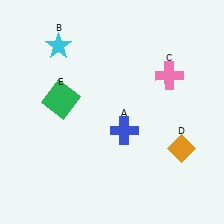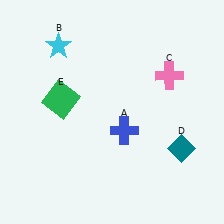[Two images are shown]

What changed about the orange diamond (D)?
In Image 1, D is orange. In Image 2, it changed to teal.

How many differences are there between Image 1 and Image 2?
There is 1 difference between the two images.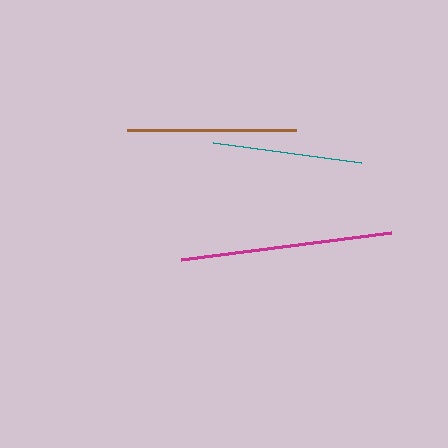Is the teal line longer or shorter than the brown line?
The brown line is longer than the teal line.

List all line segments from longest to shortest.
From longest to shortest: magenta, brown, teal.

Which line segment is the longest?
The magenta line is the longest at approximately 212 pixels.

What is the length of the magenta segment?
The magenta segment is approximately 212 pixels long.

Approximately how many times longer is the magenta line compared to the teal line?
The magenta line is approximately 1.4 times the length of the teal line.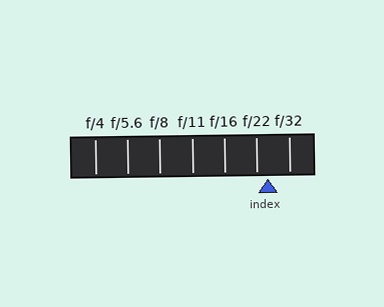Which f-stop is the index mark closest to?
The index mark is closest to f/22.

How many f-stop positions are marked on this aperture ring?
There are 7 f-stop positions marked.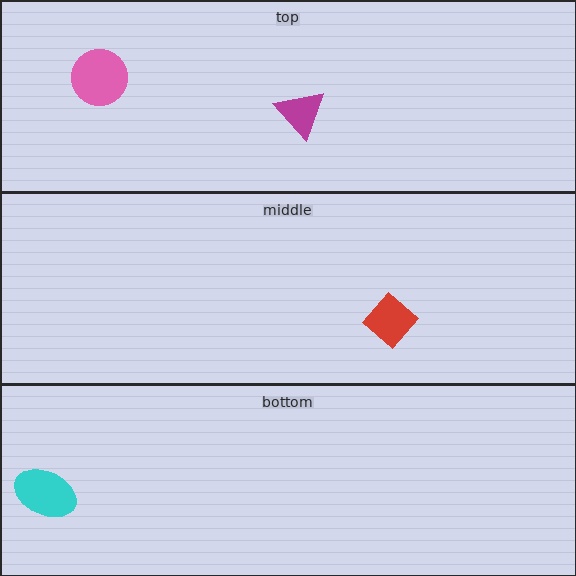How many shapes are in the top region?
2.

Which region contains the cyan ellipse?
The bottom region.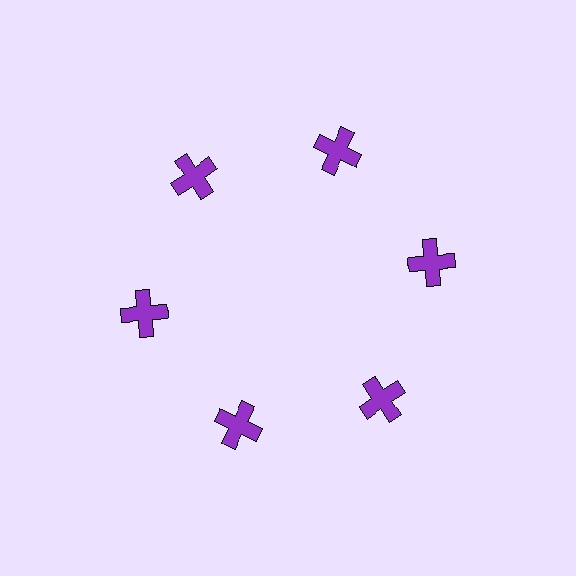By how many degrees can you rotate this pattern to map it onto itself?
The pattern maps onto itself every 60 degrees of rotation.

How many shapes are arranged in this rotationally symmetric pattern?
There are 6 shapes, arranged in 6 groups of 1.